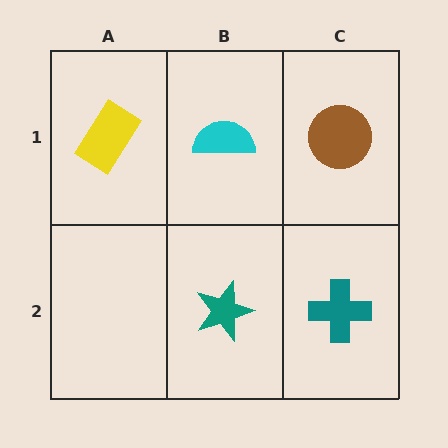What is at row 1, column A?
A yellow rectangle.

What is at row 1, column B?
A cyan semicircle.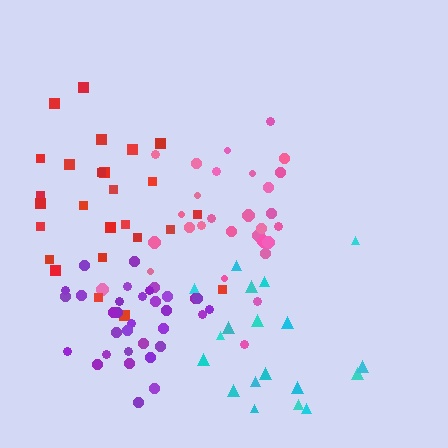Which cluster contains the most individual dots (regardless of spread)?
Purple (33).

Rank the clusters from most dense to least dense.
purple, pink, red, cyan.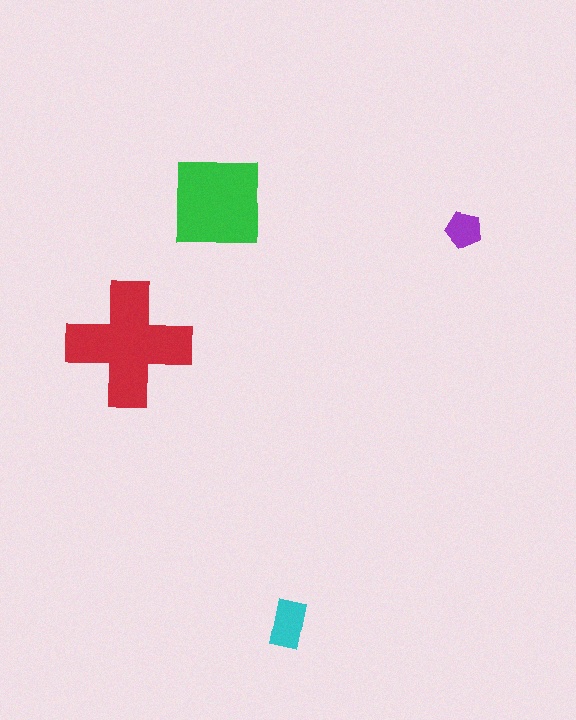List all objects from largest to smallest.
The red cross, the green square, the cyan rectangle, the purple pentagon.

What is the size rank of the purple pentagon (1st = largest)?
4th.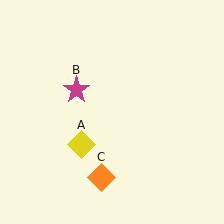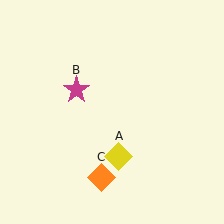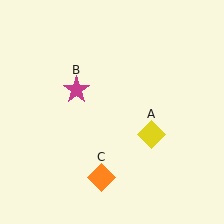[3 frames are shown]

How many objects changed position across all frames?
1 object changed position: yellow diamond (object A).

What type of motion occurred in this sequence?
The yellow diamond (object A) rotated counterclockwise around the center of the scene.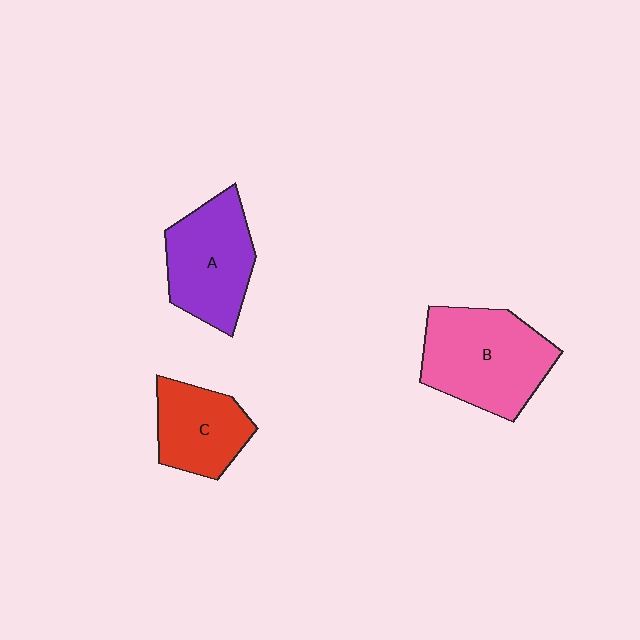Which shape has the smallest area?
Shape C (red).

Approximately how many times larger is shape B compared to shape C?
Approximately 1.5 times.